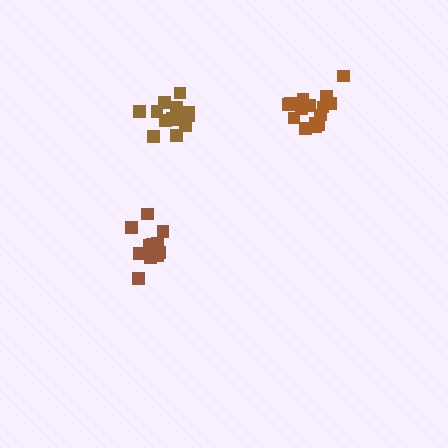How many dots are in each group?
Group 1: 15 dots, Group 2: 14 dots, Group 3: 15 dots (44 total).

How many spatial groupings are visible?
There are 3 spatial groupings.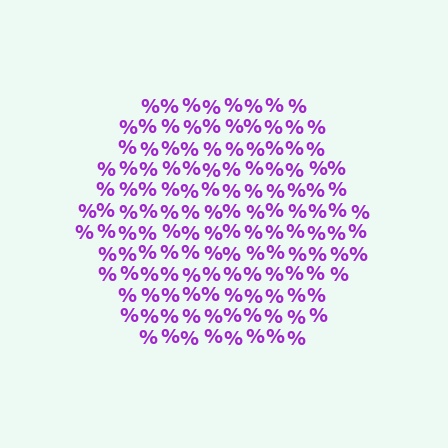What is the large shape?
The large shape is a hexagon.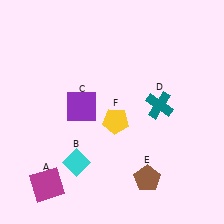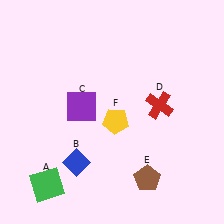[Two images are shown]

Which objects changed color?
A changed from magenta to green. B changed from cyan to blue. D changed from teal to red.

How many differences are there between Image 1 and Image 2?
There are 3 differences between the two images.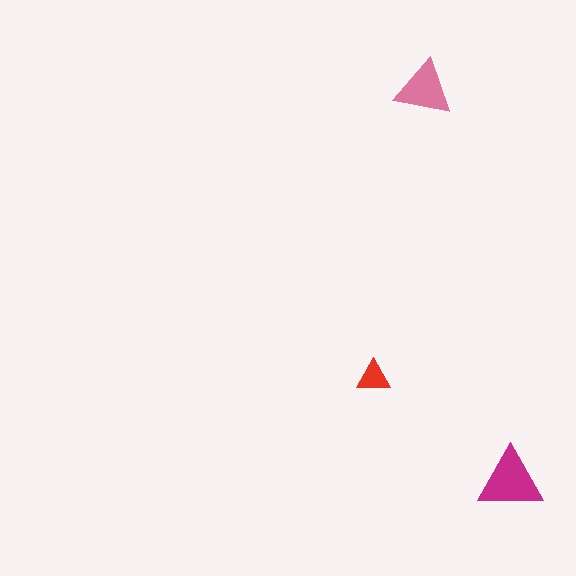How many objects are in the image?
There are 3 objects in the image.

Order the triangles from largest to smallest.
the magenta one, the pink one, the red one.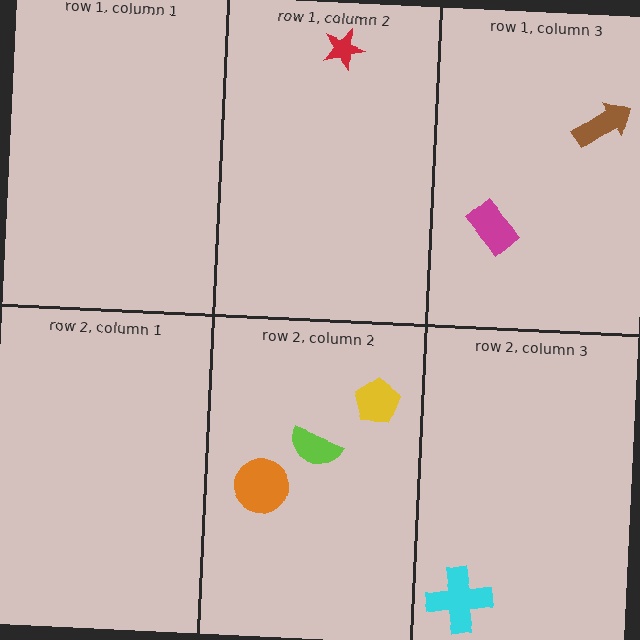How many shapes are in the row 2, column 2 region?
3.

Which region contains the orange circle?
The row 2, column 2 region.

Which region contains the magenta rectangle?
The row 1, column 3 region.